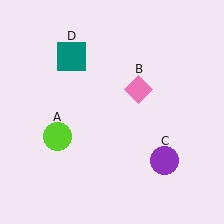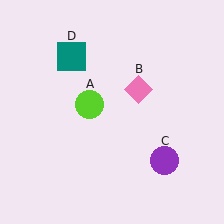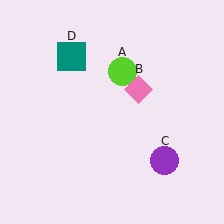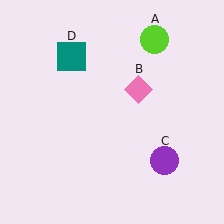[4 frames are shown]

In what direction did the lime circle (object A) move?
The lime circle (object A) moved up and to the right.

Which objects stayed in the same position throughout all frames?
Pink diamond (object B) and purple circle (object C) and teal square (object D) remained stationary.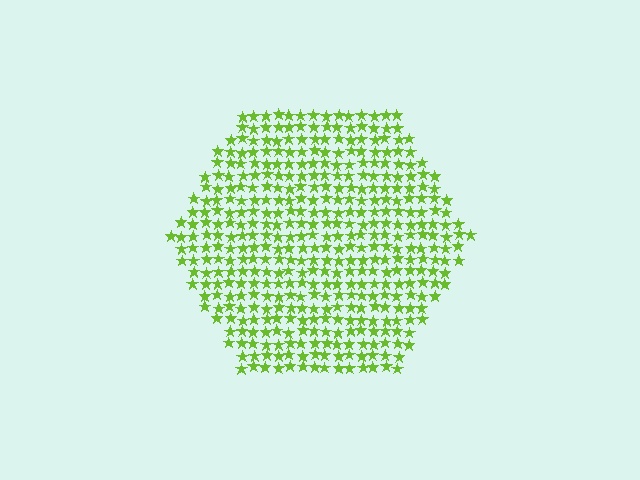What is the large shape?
The large shape is a hexagon.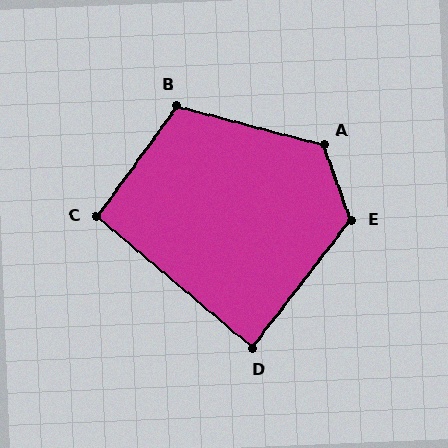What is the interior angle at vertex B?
Approximately 111 degrees (obtuse).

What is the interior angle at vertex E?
Approximately 122 degrees (obtuse).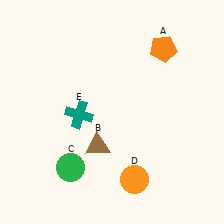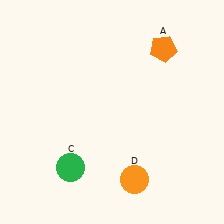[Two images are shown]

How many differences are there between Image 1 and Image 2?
There are 2 differences between the two images.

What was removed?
The brown triangle (B), the teal cross (E) were removed in Image 2.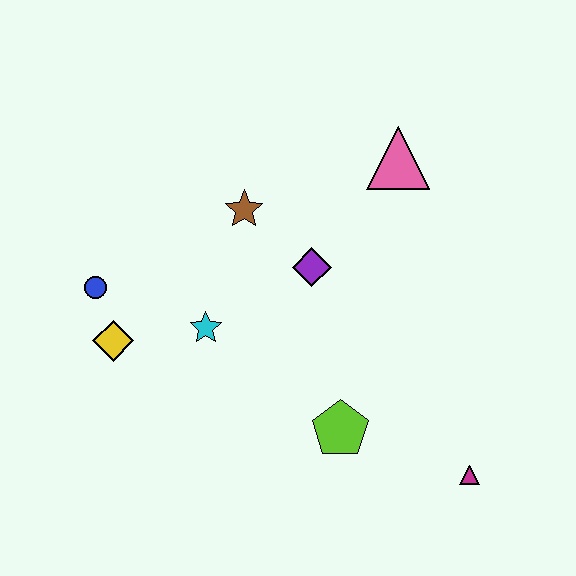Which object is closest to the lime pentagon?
The magenta triangle is closest to the lime pentagon.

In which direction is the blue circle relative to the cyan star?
The blue circle is to the left of the cyan star.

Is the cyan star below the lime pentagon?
No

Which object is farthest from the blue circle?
The magenta triangle is farthest from the blue circle.